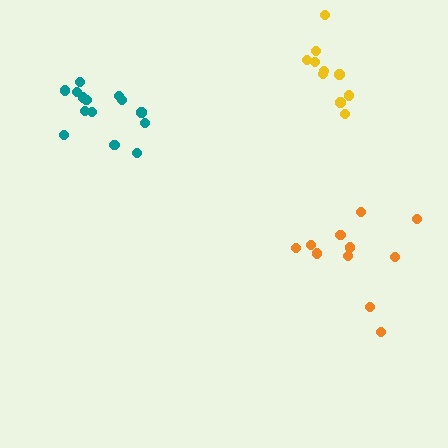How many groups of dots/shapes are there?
There are 3 groups.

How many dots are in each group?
Group 1: 11 dots, Group 2: 10 dots, Group 3: 14 dots (35 total).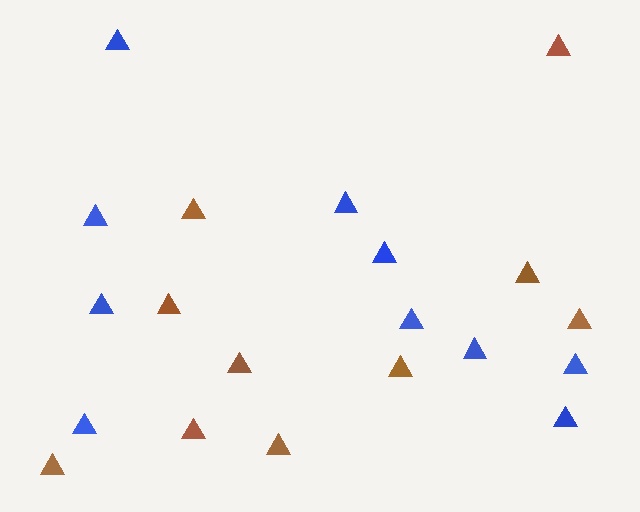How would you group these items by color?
There are 2 groups: one group of brown triangles (10) and one group of blue triangles (10).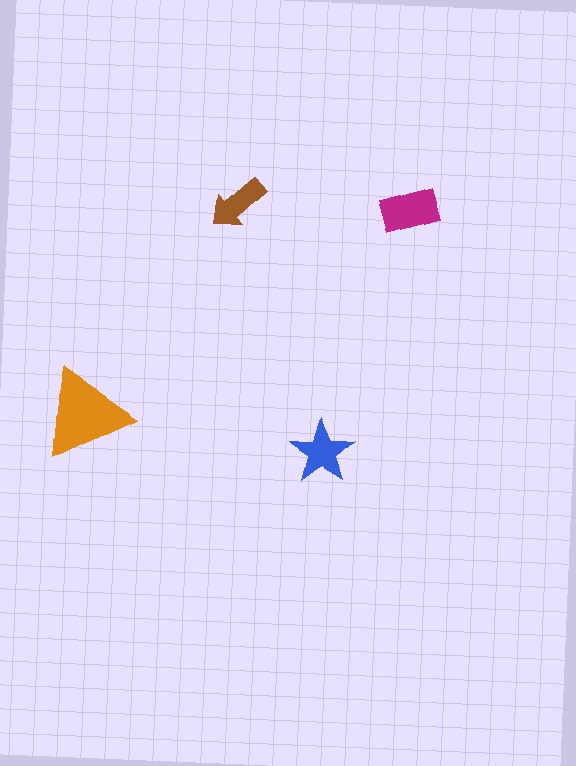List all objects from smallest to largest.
The brown arrow, the blue star, the magenta rectangle, the orange triangle.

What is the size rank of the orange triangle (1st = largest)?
1st.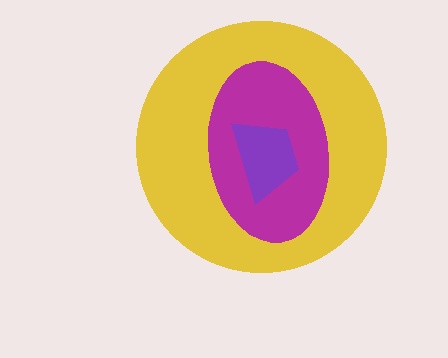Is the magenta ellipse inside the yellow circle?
Yes.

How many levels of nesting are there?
3.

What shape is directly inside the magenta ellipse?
The purple trapezoid.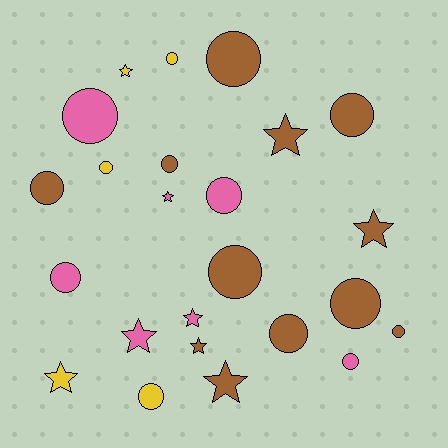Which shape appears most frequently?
Circle, with 15 objects.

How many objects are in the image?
There are 24 objects.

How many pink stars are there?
There are 3 pink stars.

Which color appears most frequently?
Brown, with 12 objects.